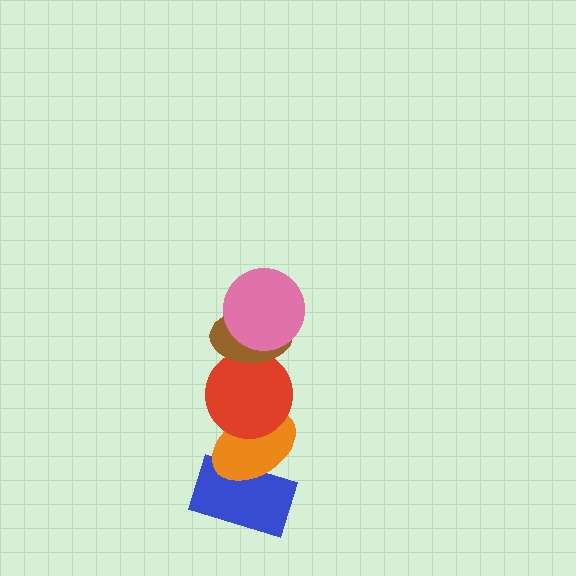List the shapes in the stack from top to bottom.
From top to bottom: the pink circle, the brown ellipse, the red circle, the orange ellipse, the blue rectangle.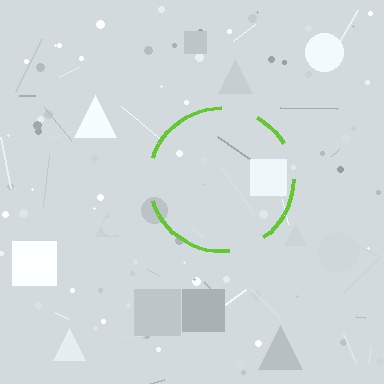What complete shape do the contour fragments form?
The contour fragments form a circle.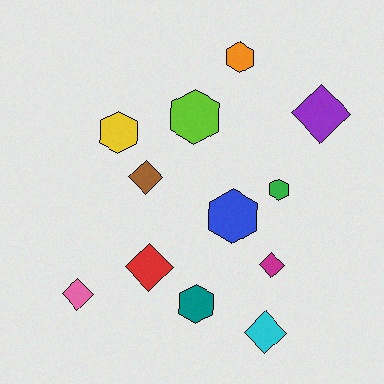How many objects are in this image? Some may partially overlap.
There are 12 objects.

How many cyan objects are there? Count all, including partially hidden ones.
There is 1 cyan object.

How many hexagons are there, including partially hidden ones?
There are 6 hexagons.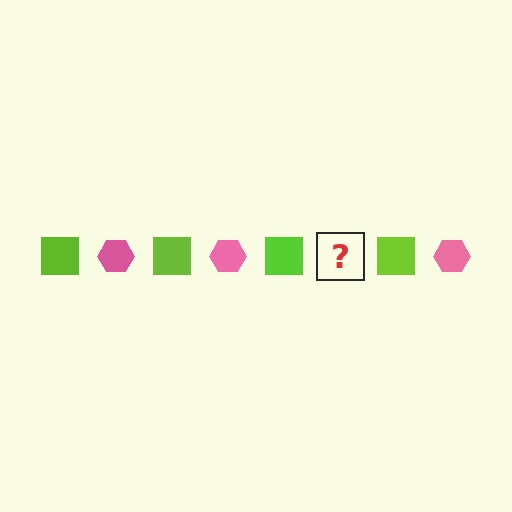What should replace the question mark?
The question mark should be replaced with a pink hexagon.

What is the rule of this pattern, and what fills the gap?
The rule is that the pattern alternates between lime square and pink hexagon. The gap should be filled with a pink hexagon.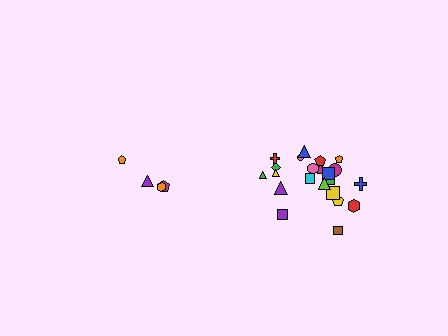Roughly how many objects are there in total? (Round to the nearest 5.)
Roughly 25 objects in total.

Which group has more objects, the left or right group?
The right group.